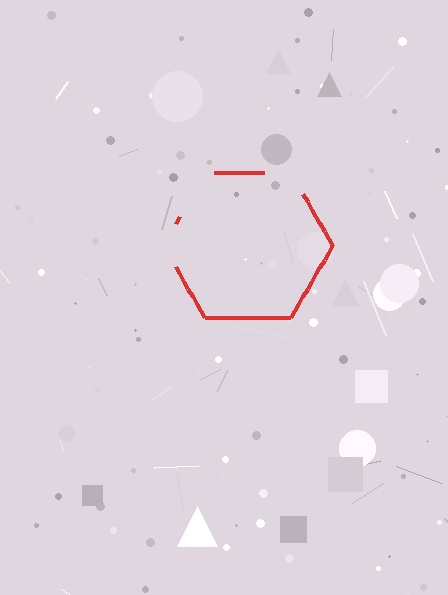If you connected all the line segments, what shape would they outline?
They would outline a hexagon.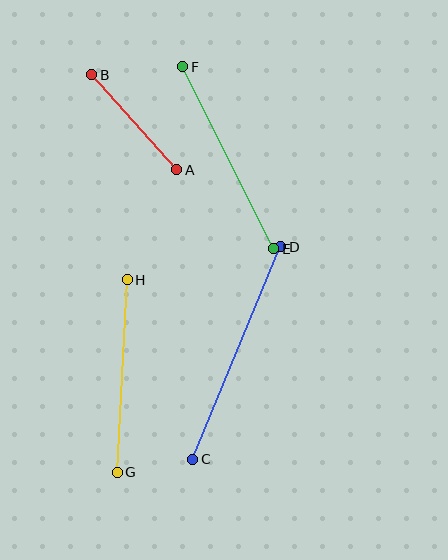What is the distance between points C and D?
The distance is approximately 230 pixels.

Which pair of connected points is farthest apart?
Points C and D are farthest apart.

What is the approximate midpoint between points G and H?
The midpoint is at approximately (122, 376) pixels.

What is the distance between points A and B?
The distance is approximately 127 pixels.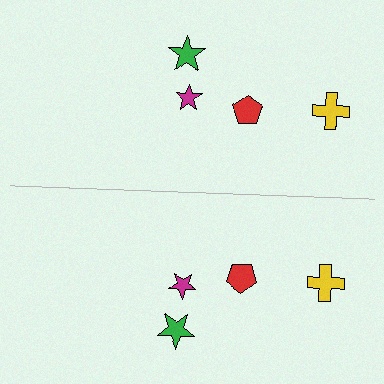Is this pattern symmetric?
Yes, this pattern has bilateral (reflection) symmetry.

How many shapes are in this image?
There are 8 shapes in this image.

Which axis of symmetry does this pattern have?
The pattern has a horizontal axis of symmetry running through the center of the image.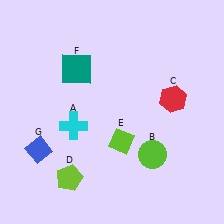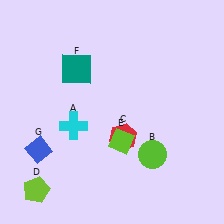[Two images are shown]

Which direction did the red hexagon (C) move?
The red hexagon (C) moved left.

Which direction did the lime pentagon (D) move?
The lime pentagon (D) moved left.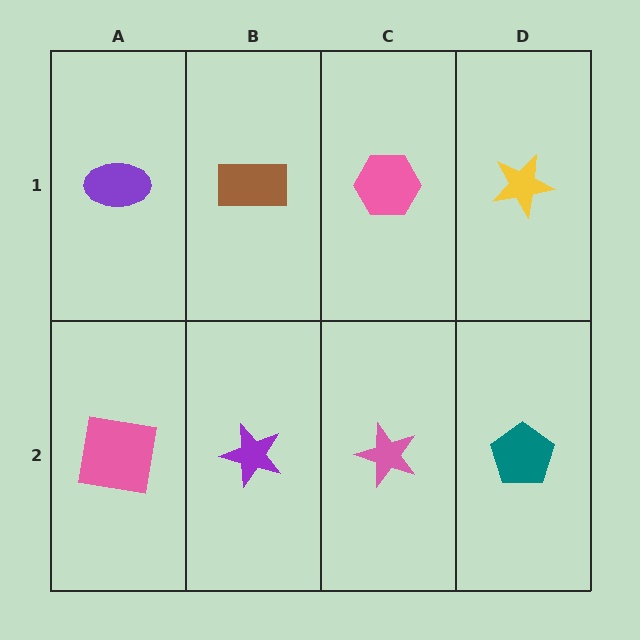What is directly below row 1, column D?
A teal pentagon.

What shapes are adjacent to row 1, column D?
A teal pentagon (row 2, column D), a pink hexagon (row 1, column C).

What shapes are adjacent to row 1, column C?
A pink star (row 2, column C), a brown rectangle (row 1, column B), a yellow star (row 1, column D).